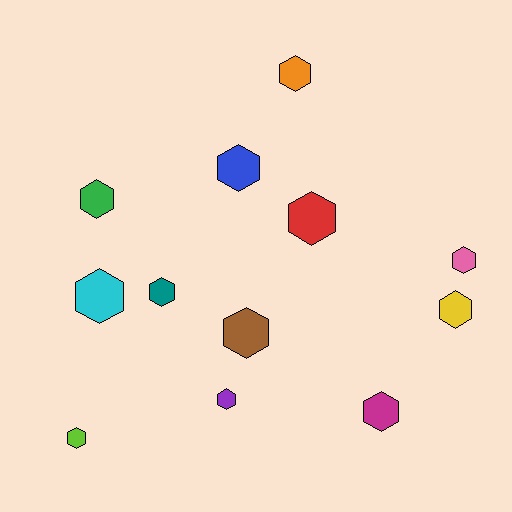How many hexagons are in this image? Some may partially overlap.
There are 12 hexagons.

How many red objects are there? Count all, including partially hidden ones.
There is 1 red object.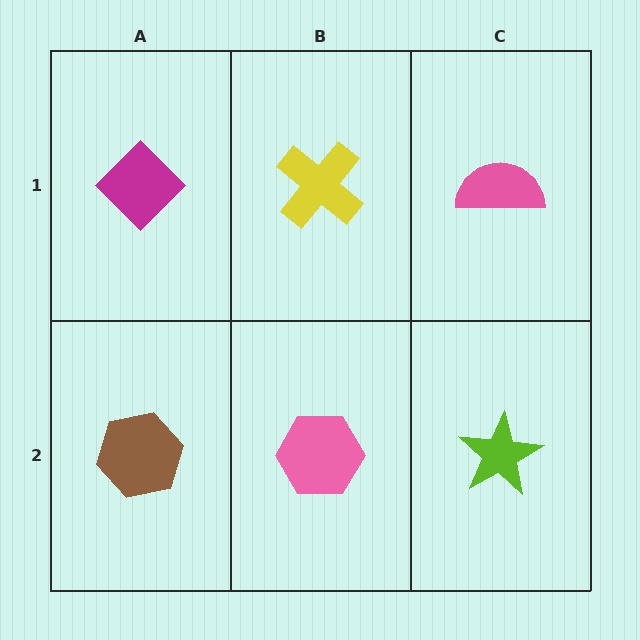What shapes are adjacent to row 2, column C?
A pink semicircle (row 1, column C), a pink hexagon (row 2, column B).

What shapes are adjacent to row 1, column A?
A brown hexagon (row 2, column A), a yellow cross (row 1, column B).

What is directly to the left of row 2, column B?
A brown hexagon.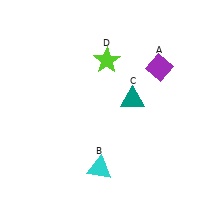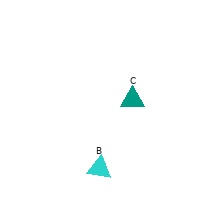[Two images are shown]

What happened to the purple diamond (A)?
The purple diamond (A) was removed in Image 2. It was in the top-right area of Image 1.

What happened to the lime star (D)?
The lime star (D) was removed in Image 2. It was in the top-left area of Image 1.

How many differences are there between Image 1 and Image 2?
There are 2 differences between the two images.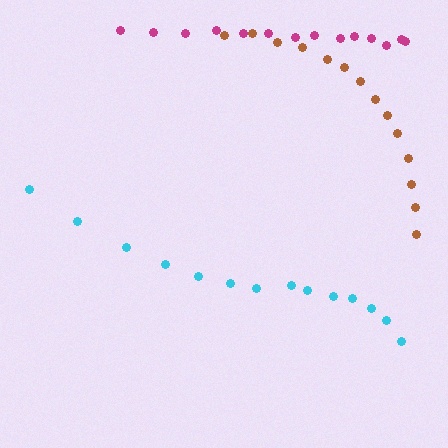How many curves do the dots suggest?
There are 3 distinct paths.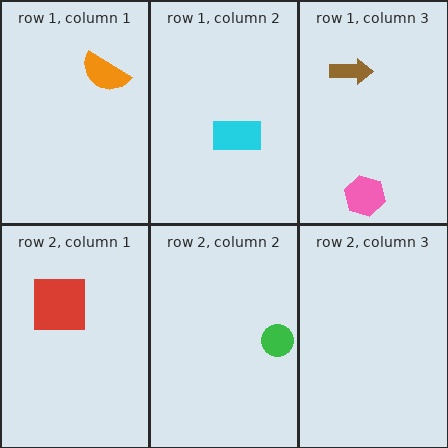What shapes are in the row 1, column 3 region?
The brown arrow, the pink hexagon.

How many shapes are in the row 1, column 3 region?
2.